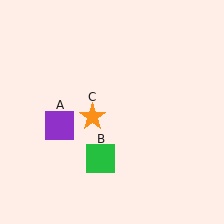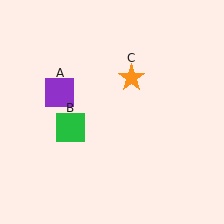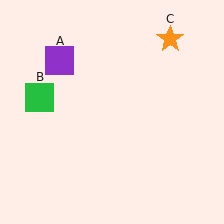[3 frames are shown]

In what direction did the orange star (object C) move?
The orange star (object C) moved up and to the right.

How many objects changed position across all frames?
3 objects changed position: purple square (object A), green square (object B), orange star (object C).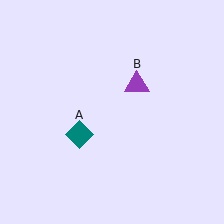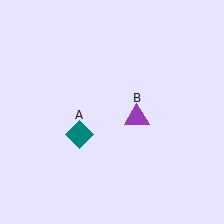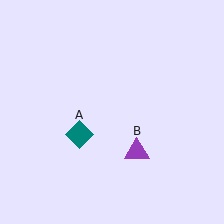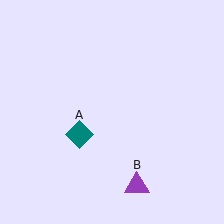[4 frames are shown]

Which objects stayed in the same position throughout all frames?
Teal diamond (object A) remained stationary.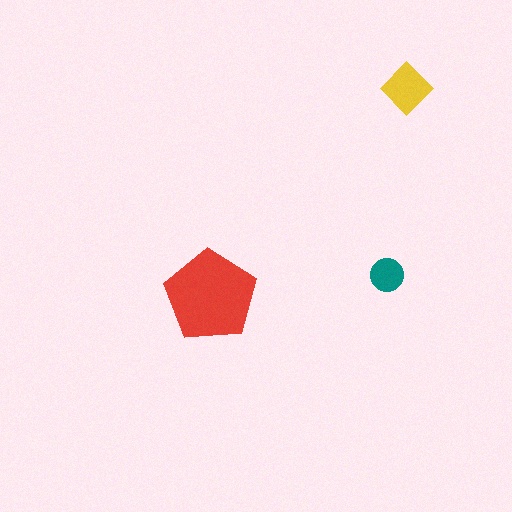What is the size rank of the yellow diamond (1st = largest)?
2nd.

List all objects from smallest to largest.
The teal circle, the yellow diamond, the red pentagon.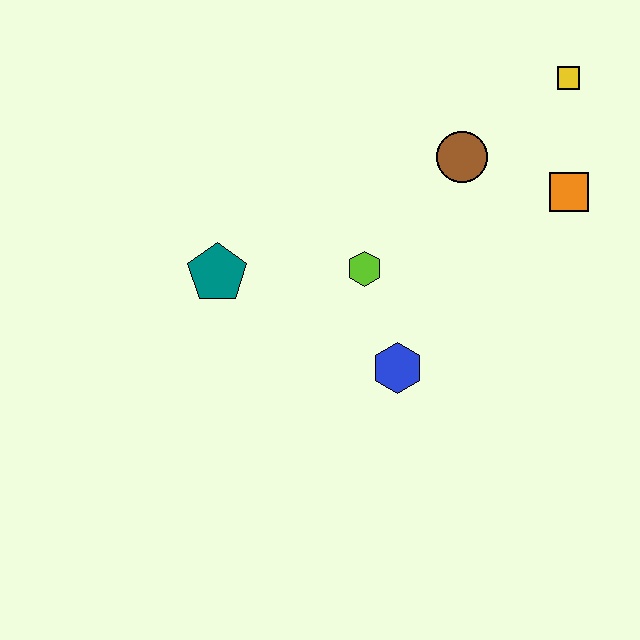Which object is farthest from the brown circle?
The teal pentagon is farthest from the brown circle.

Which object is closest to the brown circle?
The orange square is closest to the brown circle.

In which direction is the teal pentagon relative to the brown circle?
The teal pentagon is to the left of the brown circle.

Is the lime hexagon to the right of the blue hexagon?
No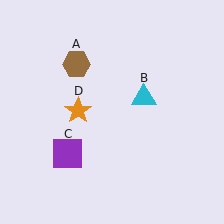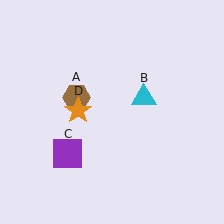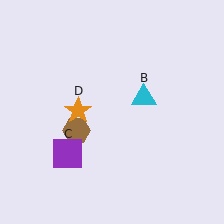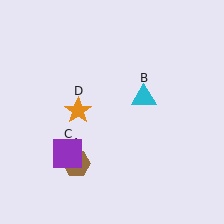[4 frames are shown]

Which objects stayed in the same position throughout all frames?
Cyan triangle (object B) and purple square (object C) and orange star (object D) remained stationary.